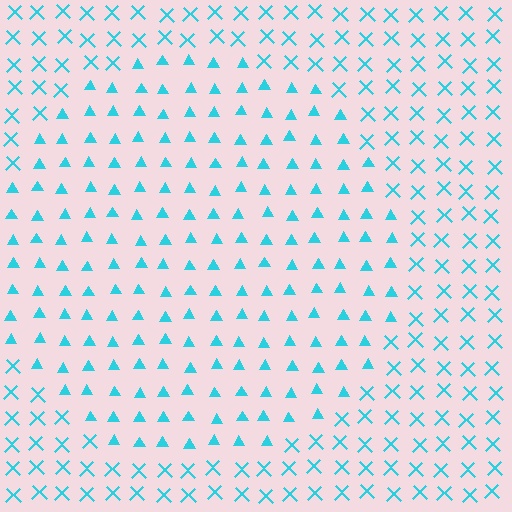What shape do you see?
I see a circle.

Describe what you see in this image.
The image is filled with small cyan elements arranged in a uniform grid. A circle-shaped region contains triangles, while the surrounding area contains X marks. The boundary is defined purely by the change in element shape.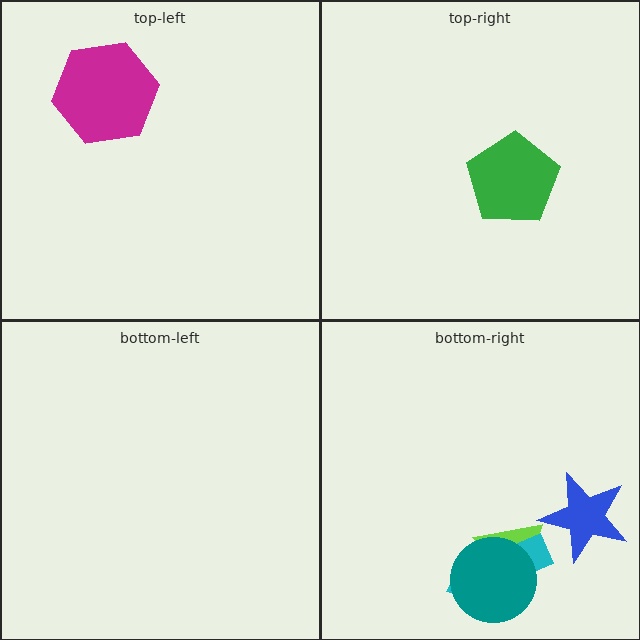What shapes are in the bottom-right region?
The lime triangle, the cyan arrow, the teal circle, the blue star.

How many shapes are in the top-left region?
1.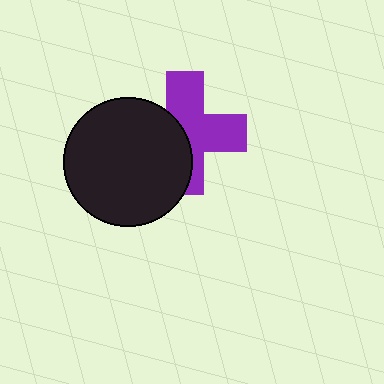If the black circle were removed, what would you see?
You would see the complete purple cross.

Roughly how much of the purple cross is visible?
About half of it is visible (roughly 57%).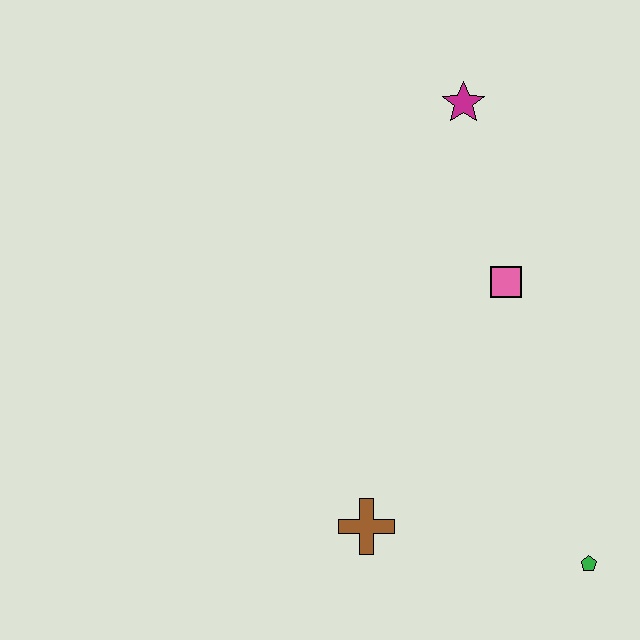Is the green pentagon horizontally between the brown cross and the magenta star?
No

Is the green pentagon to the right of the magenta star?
Yes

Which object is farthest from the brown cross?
The magenta star is farthest from the brown cross.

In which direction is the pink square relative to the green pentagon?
The pink square is above the green pentagon.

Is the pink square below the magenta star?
Yes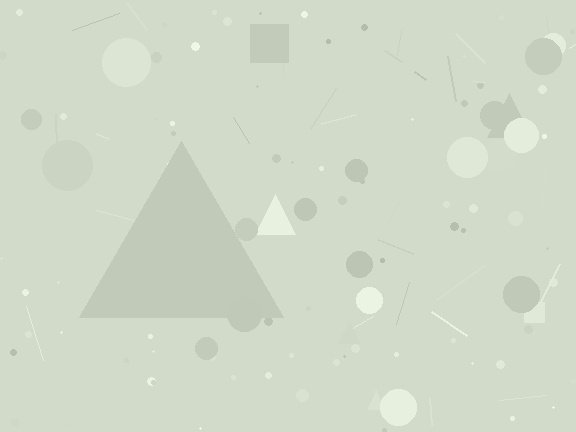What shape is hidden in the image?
A triangle is hidden in the image.